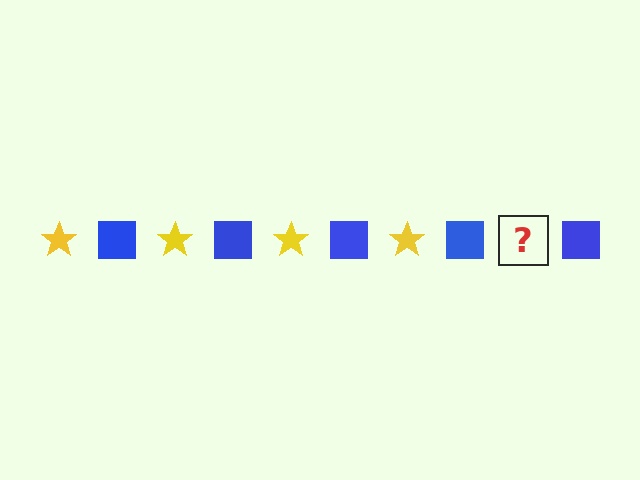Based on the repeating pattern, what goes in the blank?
The blank should be a yellow star.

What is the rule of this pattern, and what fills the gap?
The rule is that the pattern alternates between yellow star and blue square. The gap should be filled with a yellow star.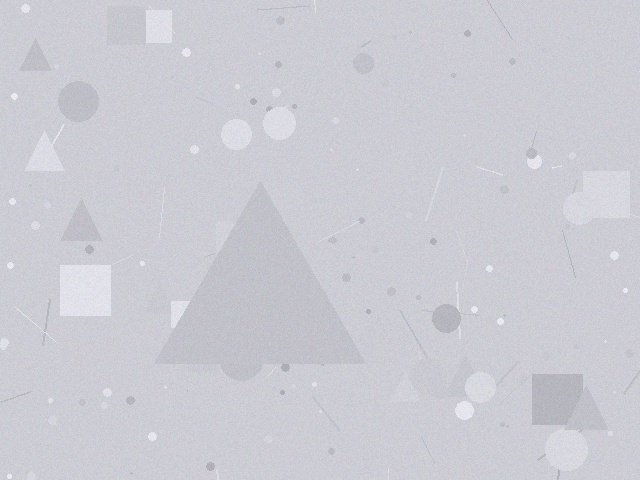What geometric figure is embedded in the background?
A triangle is embedded in the background.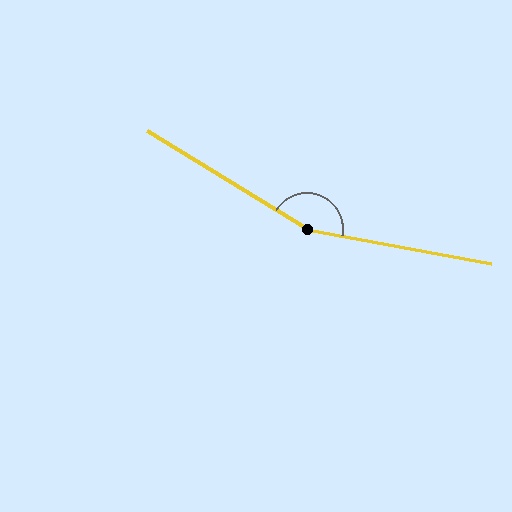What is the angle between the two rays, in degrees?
Approximately 159 degrees.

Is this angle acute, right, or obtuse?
It is obtuse.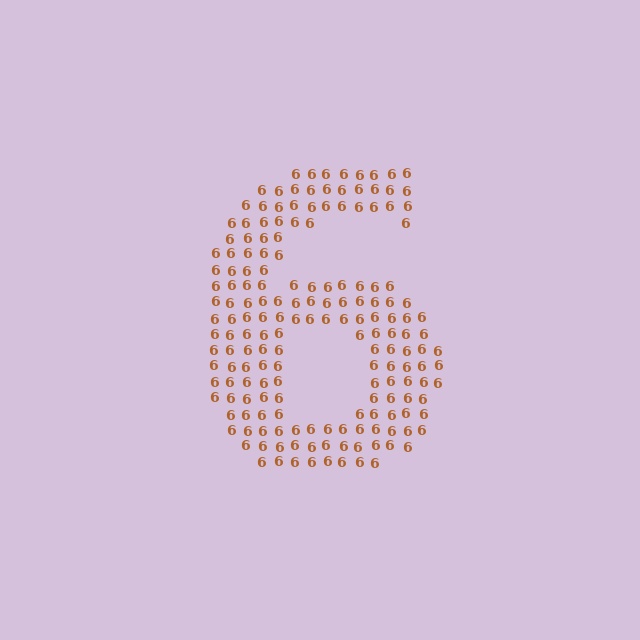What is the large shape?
The large shape is the digit 6.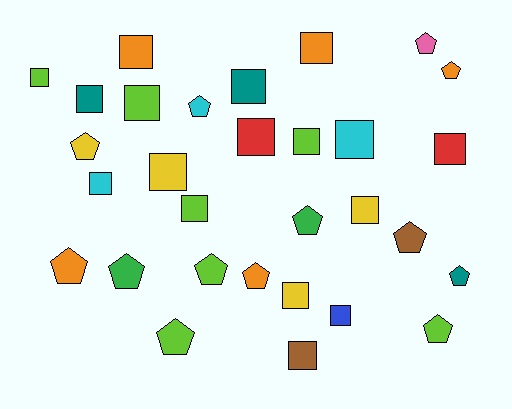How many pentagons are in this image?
There are 13 pentagons.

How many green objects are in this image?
There are 2 green objects.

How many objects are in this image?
There are 30 objects.